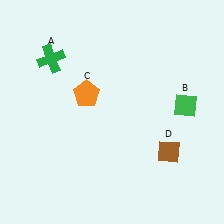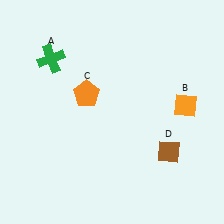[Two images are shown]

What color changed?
The diamond (B) changed from green in Image 1 to orange in Image 2.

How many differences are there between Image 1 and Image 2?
There is 1 difference between the two images.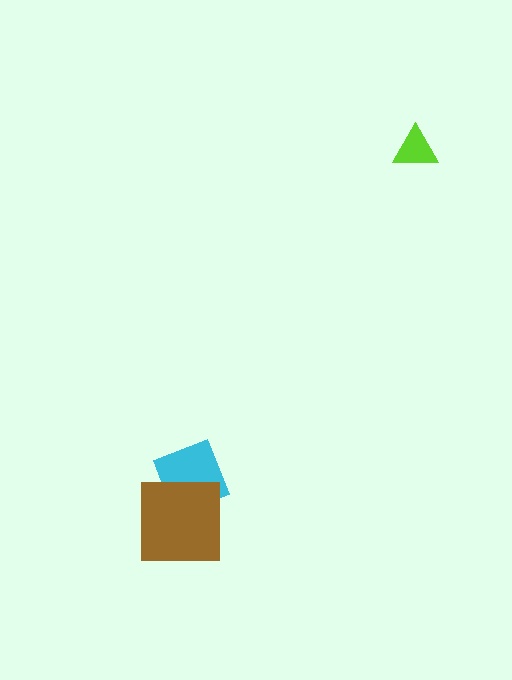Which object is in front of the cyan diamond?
The brown square is in front of the cyan diamond.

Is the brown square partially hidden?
No, no other shape covers it.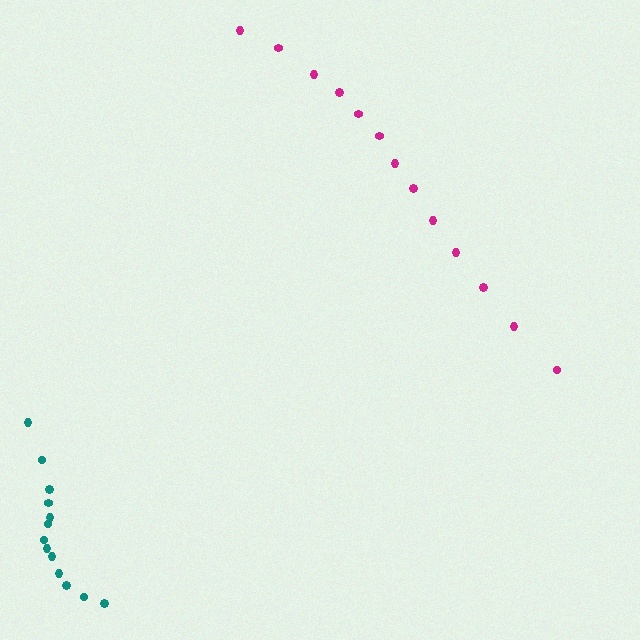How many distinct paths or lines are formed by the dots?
There are 2 distinct paths.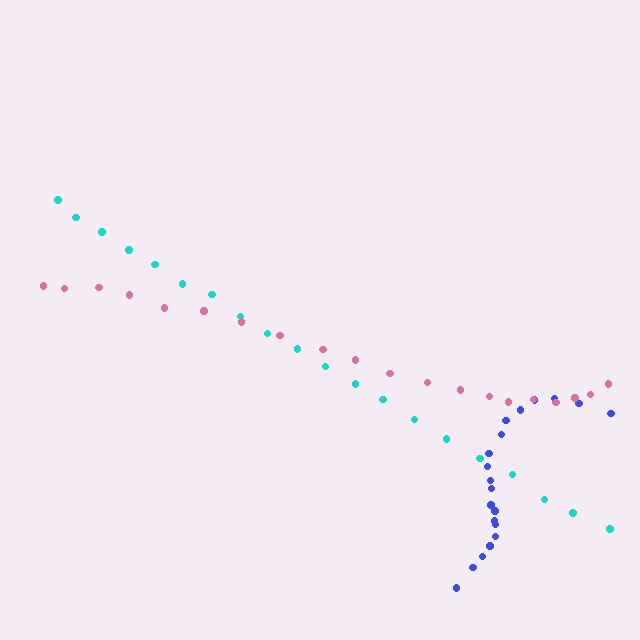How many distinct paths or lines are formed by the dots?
There are 3 distinct paths.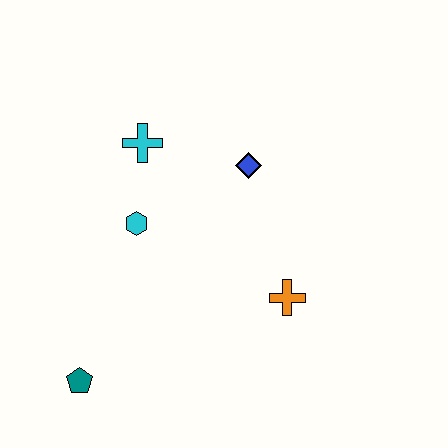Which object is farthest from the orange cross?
The teal pentagon is farthest from the orange cross.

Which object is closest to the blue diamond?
The cyan cross is closest to the blue diamond.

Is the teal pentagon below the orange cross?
Yes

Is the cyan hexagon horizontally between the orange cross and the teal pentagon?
Yes